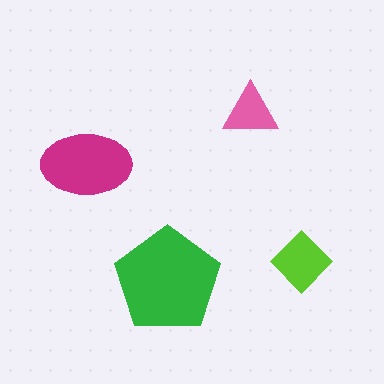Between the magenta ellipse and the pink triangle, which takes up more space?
The magenta ellipse.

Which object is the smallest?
The pink triangle.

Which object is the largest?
The green pentagon.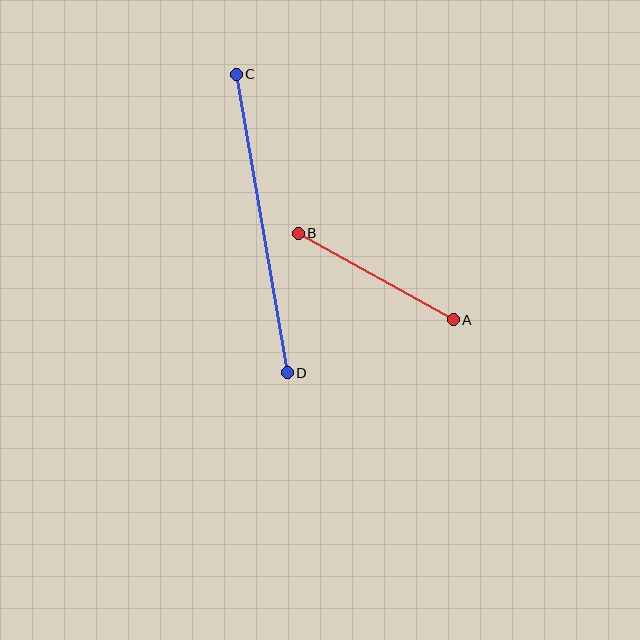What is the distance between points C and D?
The distance is approximately 303 pixels.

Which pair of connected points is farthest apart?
Points C and D are farthest apart.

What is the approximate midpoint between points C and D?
The midpoint is at approximately (262, 223) pixels.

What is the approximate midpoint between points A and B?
The midpoint is at approximately (376, 277) pixels.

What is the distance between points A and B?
The distance is approximately 178 pixels.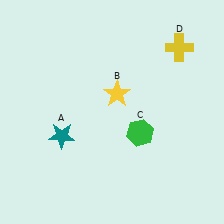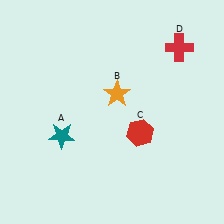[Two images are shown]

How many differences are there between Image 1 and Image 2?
There are 3 differences between the two images.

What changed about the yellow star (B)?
In Image 1, B is yellow. In Image 2, it changed to orange.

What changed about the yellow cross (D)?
In Image 1, D is yellow. In Image 2, it changed to red.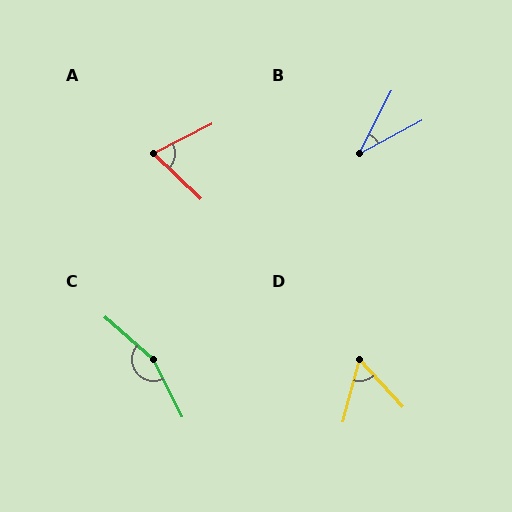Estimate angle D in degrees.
Approximately 57 degrees.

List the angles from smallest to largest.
B (34°), D (57°), A (70°), C (158°).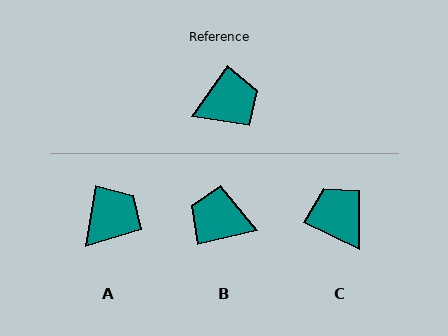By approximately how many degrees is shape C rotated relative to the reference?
Approximately 99 degrees counter-clockwise.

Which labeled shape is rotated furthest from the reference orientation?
B, about 139 degrees away.